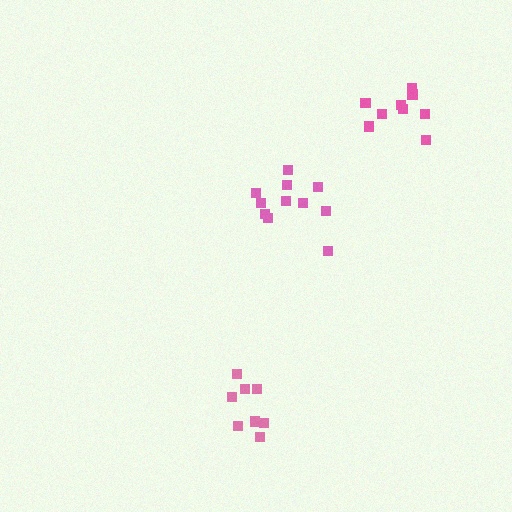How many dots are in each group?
Group 1: 8 dots, Group 2: 11 dots, Group 3: 9 dots (28 total).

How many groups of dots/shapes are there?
There are 3 groups.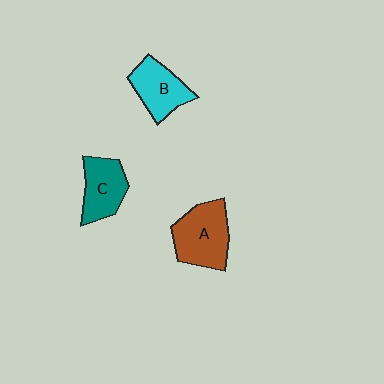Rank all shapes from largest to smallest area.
From largest to smallest: A (brown), B (cyan), C (teal).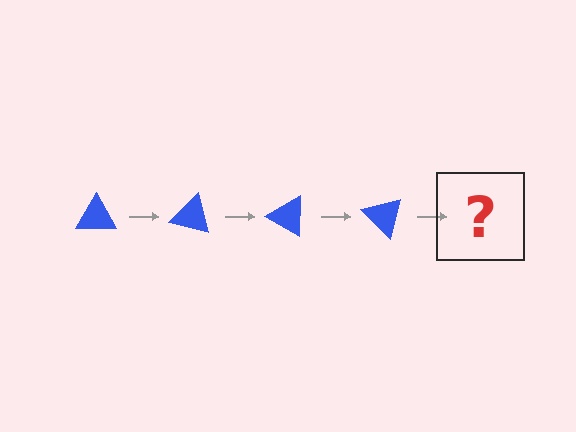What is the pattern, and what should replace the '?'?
The pattern is that the triangle rotates 15 degrees each step. The '?' should be a blue triangle rotated 60 degrees.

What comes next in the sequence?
The next element should be a blue triangle rotated 60 degrees.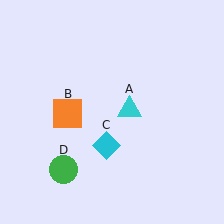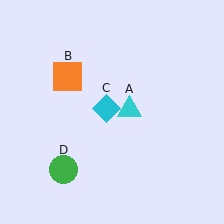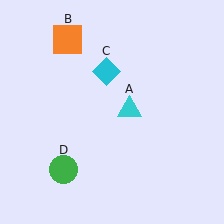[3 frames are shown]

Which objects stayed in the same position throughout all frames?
Cyan triangle (object A) and green circle (object D) remained stationary.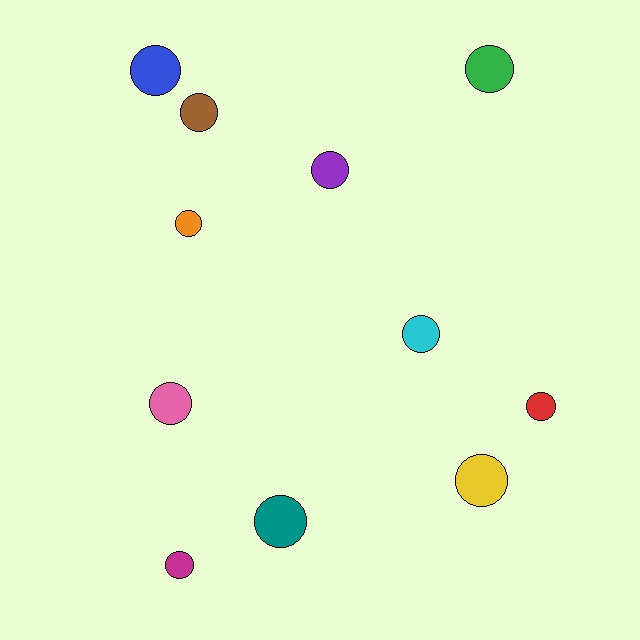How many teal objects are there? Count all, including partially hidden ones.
There is 1 teal object.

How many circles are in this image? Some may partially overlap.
There are 11 circles.